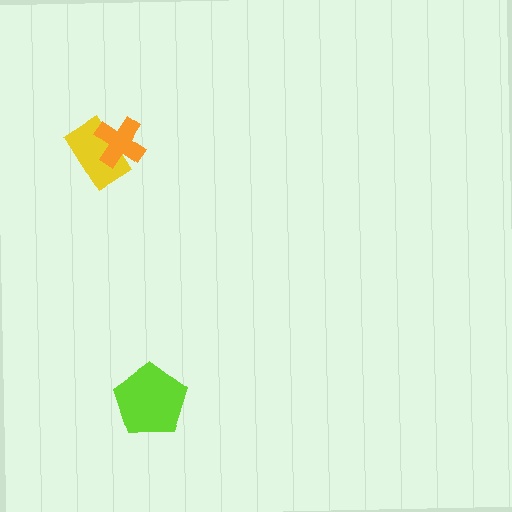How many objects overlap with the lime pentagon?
0 objects overlap with the lime pentagon.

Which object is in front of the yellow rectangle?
The orange cross is in front of the yellow rectangle.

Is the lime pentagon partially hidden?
No, no other shape covers it.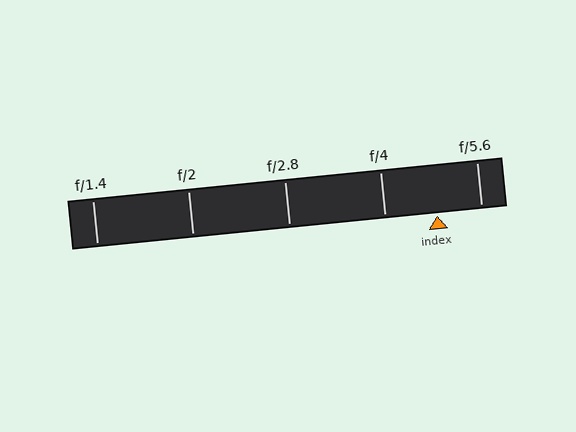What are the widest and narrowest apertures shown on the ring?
The widest aperture shown is f/1.4 and the narrowest is f/5.6.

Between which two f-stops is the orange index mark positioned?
The index mark is between f/4 and f/5.6.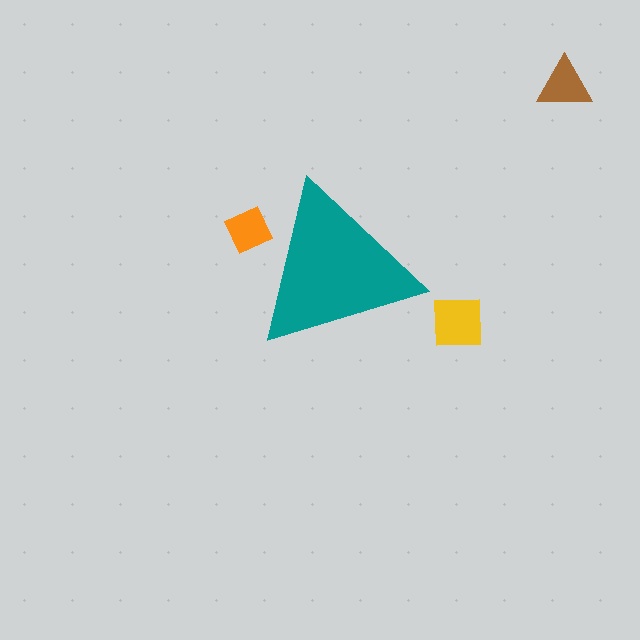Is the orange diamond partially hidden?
Yes, the orange diamond is partially hidden behind the teal triangle.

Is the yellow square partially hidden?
No, the yellow square is fully visible.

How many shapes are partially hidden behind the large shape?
1 shape is partially hidden.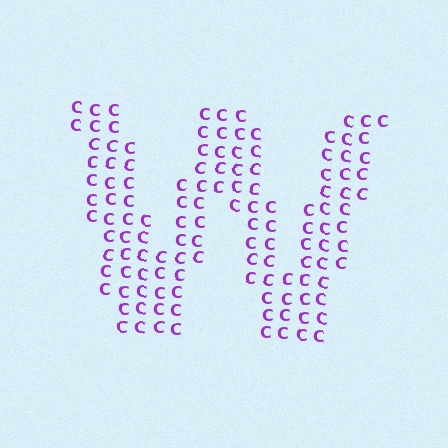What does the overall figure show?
The overall figure shows the letter W.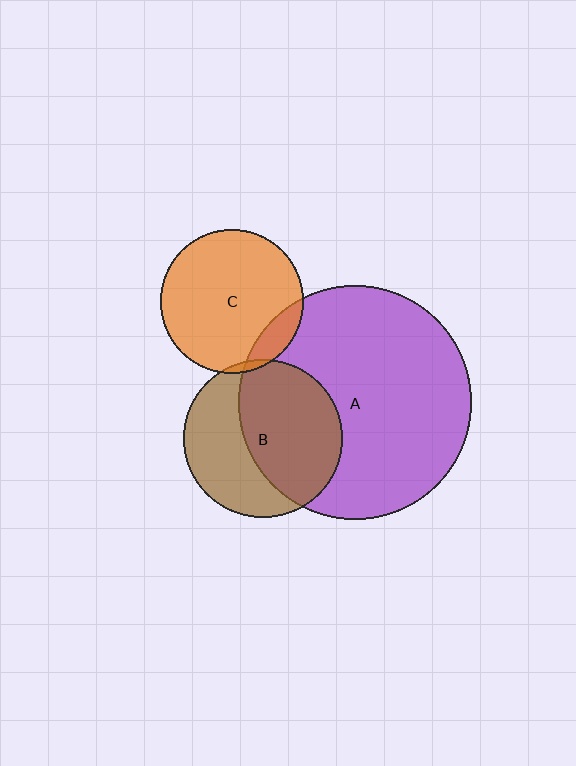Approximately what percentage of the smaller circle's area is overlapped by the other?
Approximately 10%.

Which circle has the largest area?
Circle A (purple).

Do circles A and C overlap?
Yes.